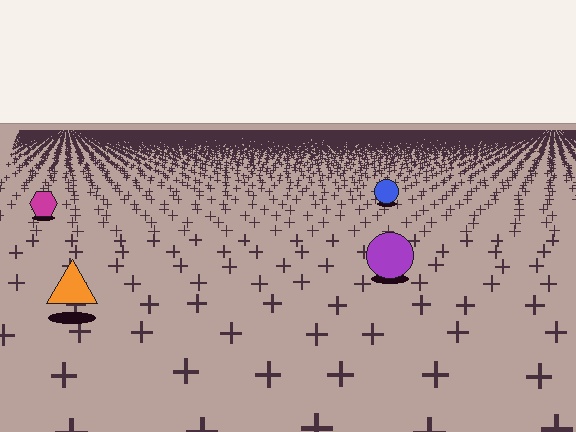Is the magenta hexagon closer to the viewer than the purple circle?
No. The purple circle is closer — you can tell from the texture gradient: the ground texture is coarser near it.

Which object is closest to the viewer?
The orange triangle is closest. The texture marks near it are larger and more spread out.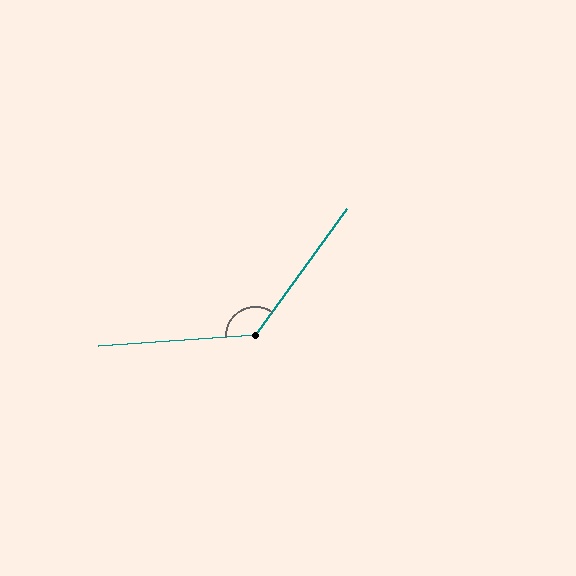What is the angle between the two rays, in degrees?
Approximately 130 degrees.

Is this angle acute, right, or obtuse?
It is obtuse.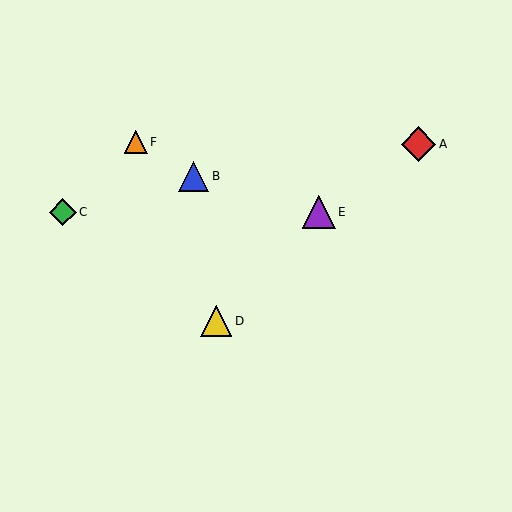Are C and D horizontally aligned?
No, C is at y≈212 and D is at y≈321.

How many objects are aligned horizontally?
2 objects (C, E) are aligned horizontally.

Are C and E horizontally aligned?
Yes, both are at y≈212.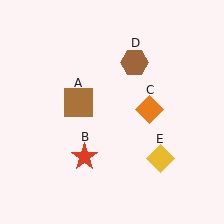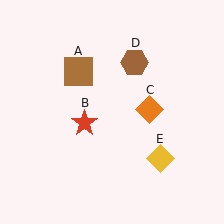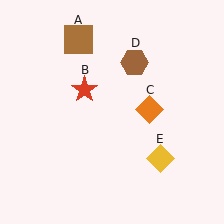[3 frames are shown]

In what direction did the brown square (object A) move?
The brown square (object A) moved up.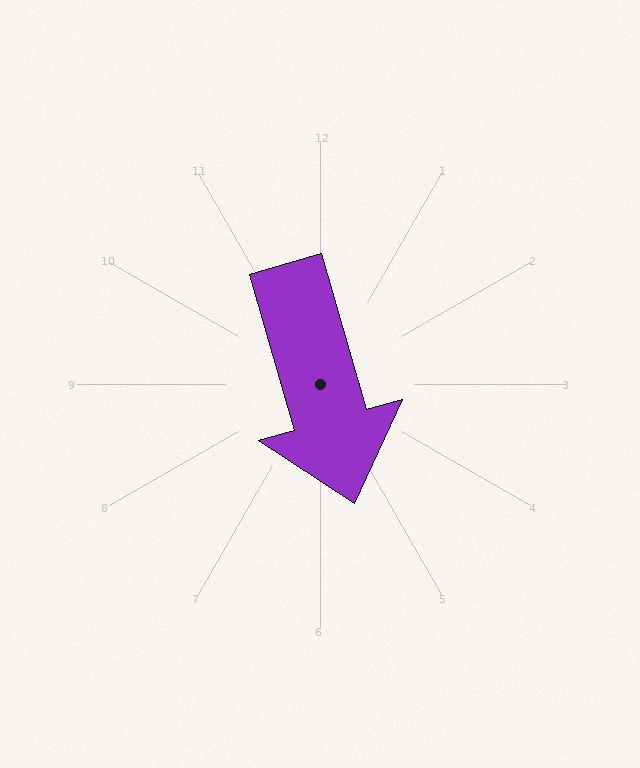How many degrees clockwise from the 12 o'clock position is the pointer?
Approximately 164 degrees.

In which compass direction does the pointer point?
South.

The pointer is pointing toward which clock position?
Roughly 5 o'clock.